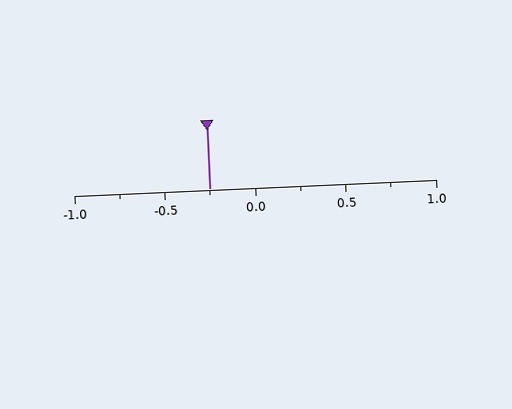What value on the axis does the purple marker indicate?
The marker indicates approximately -0.25.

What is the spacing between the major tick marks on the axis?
The major ticks are spaced 0.5 apart.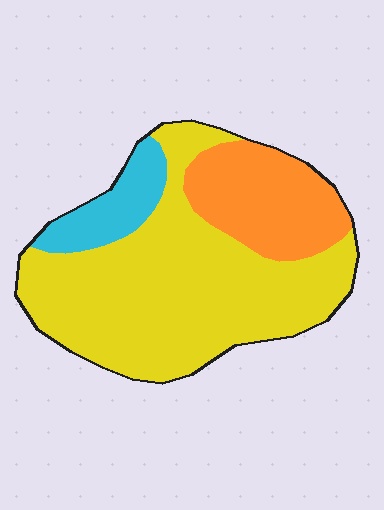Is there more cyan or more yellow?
Yellow.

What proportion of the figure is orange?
Orange covers around 25% of the figure.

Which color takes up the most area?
Yellow, at roughly 65%.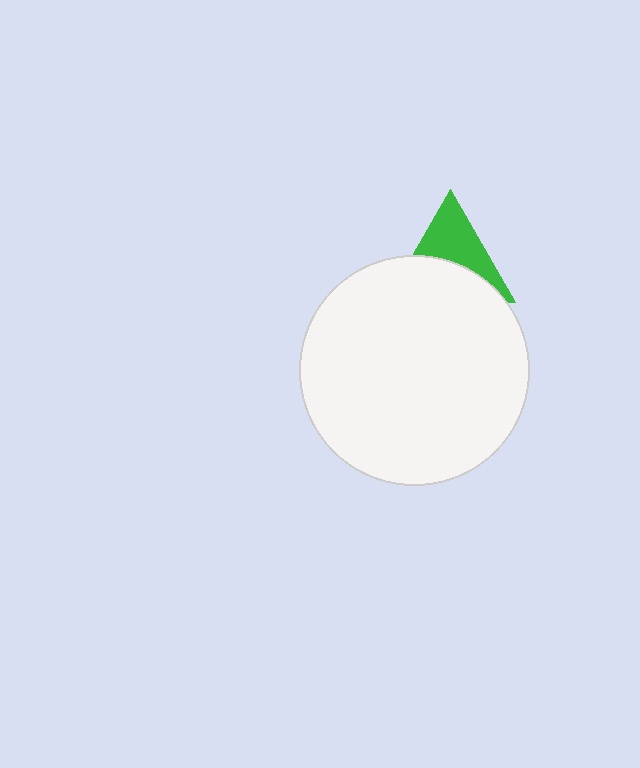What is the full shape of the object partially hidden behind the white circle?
The partially hidden object is a green triangle.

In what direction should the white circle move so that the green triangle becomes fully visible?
The white circle should move down. That is the shortest direction to clear the overlap and leave the green triangle fully visible.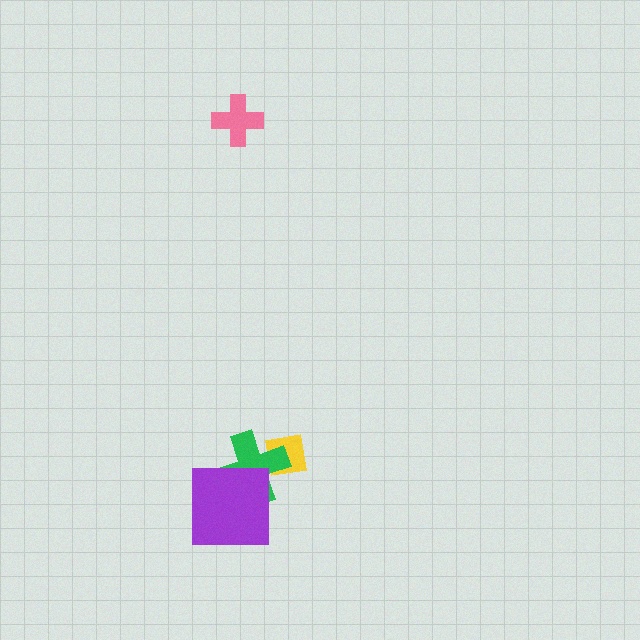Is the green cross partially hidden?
Yes, it is partially covered by another shape.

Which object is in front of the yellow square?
The green cross is in front of the yellow square.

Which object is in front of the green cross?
The purple square is in front of the green cross.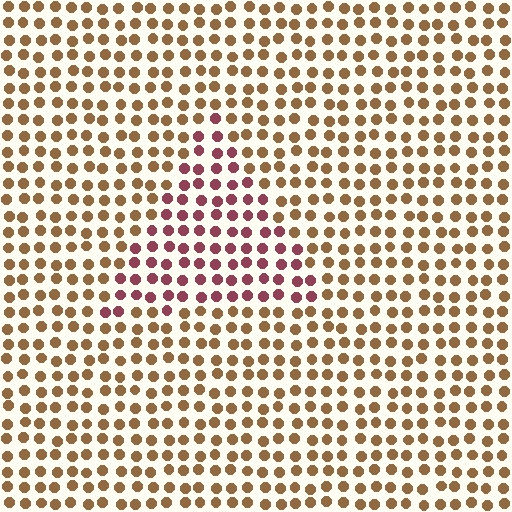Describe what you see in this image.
The image is filled with small brown elements in a uniform arrangement. A triangle-shaped region is visible where the elements are tinted to a slightly different hue, forming a subtle color boundary.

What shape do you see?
I see a triangle.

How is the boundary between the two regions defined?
The boundary is defined purely by a slight shift in hue (about 48 degrees). Spacing, size, and orientation are identical on both sides.